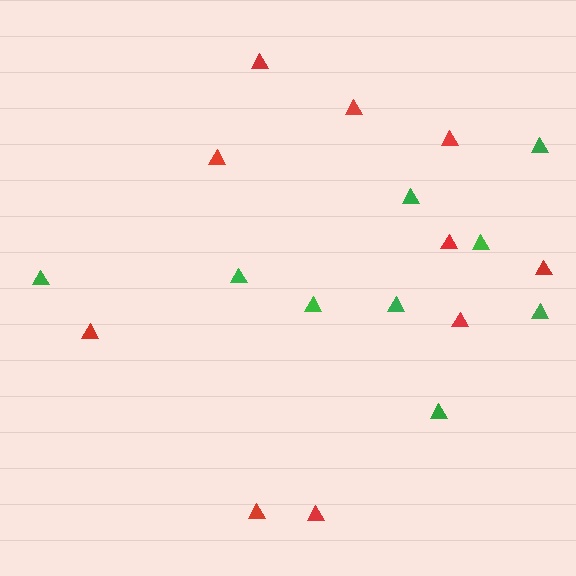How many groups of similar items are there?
There are 2 groups: one group of red triangles (10) and one group of green triangles (9).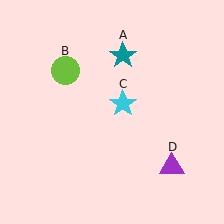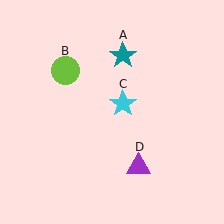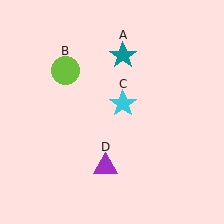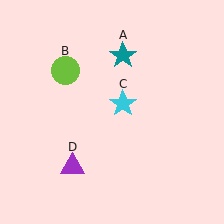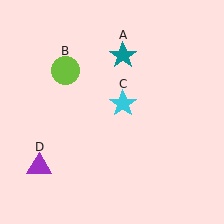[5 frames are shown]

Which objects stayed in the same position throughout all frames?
Teal star (object A) and lime circle (object B) and cyan star (object C) remained stationary.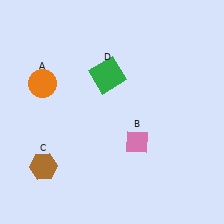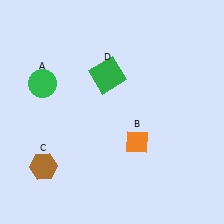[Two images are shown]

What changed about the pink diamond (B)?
In Image 1, B is pink. In Image 2, it changed to orange.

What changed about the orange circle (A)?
In Image 1, A is orange. In Image 2, it changed to green.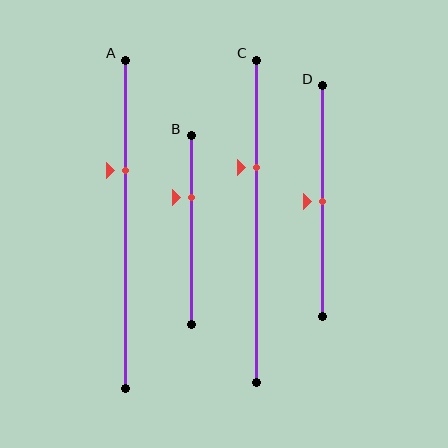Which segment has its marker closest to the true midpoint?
Segment D has its marker closest to the true midpoint.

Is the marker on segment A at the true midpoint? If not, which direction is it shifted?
No, the marker on segment A is shifted upward by about 16% of the segment length.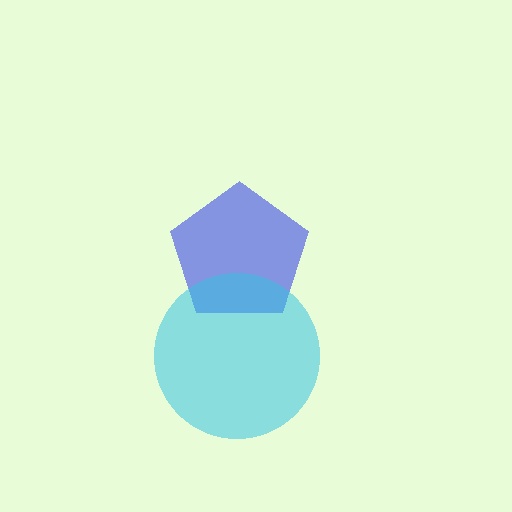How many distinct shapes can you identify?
There are 2 distinct shapes: a blue pentagon, a cyan circle.